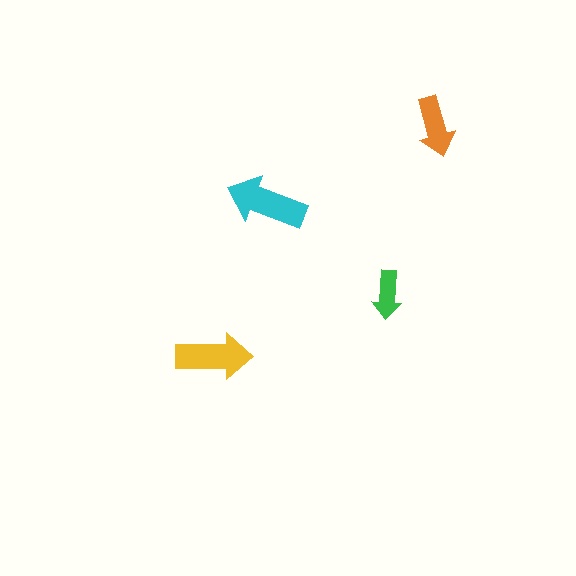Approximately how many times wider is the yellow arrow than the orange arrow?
About 1.5 times wider.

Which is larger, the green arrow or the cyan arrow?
The cyan one.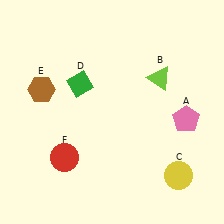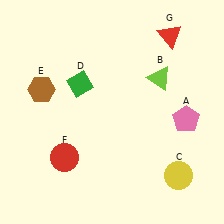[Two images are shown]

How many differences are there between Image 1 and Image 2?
There is 1 difference between the two images.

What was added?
A red triangle (G) was added in Image 2.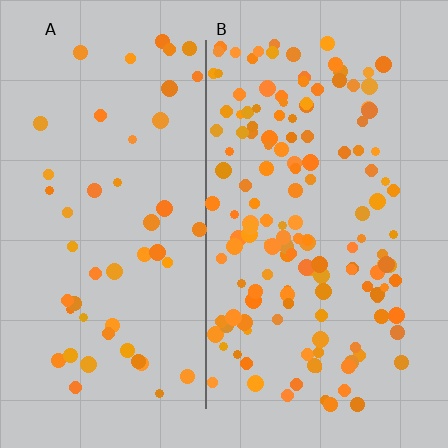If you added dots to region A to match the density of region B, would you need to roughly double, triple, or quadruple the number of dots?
Approximately triple.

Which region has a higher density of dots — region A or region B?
B (the right).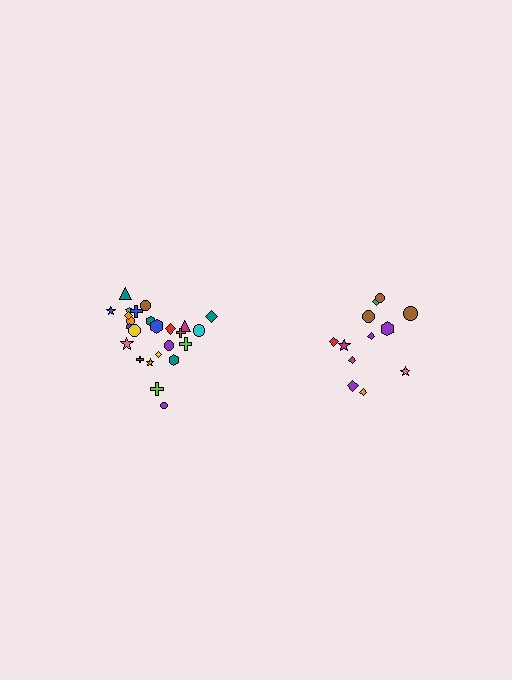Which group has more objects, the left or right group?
The left group.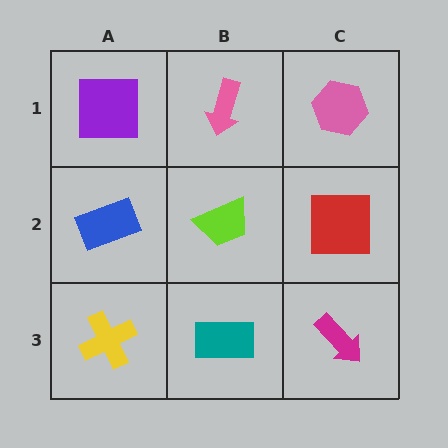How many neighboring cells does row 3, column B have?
3.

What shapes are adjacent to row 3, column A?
A blue rectangle (row 2, column A), a teal rectangle (row 3, column B).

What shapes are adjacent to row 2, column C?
A pink hexagon (row 1, column C), a magenta arrow (row 3, column C), a lime trapezoid (row 2, column B).